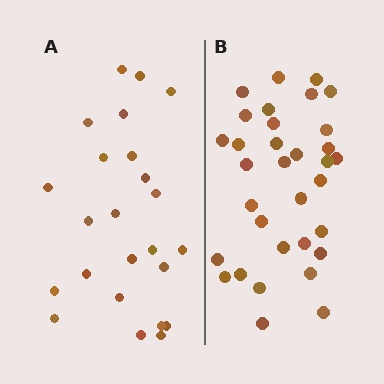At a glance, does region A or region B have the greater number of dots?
Region B (the right region) has more dots.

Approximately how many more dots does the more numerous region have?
Region B has roughly 8 or so more dots than region A.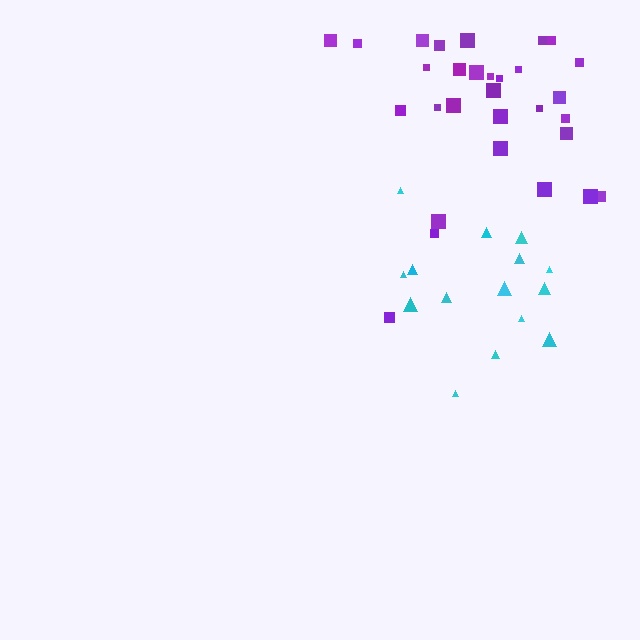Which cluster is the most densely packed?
Purple.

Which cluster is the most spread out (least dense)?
Cyan.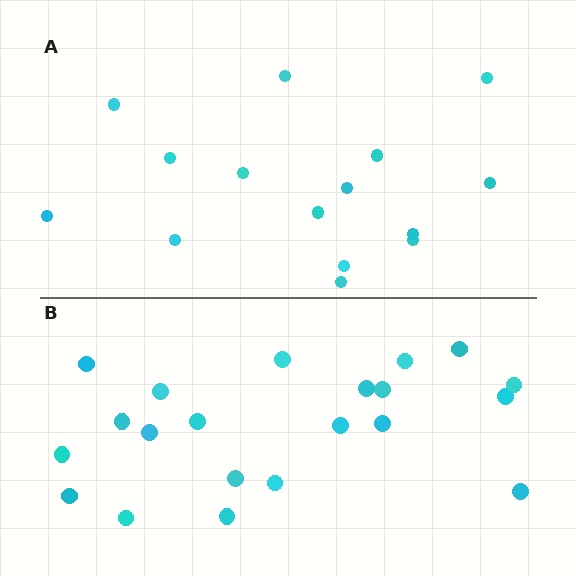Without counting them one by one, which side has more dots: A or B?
Region B (the bottom region) has more dots.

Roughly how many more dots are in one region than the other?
Region B has about 6 more dots than region A.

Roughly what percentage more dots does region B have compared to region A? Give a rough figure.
About 40% more.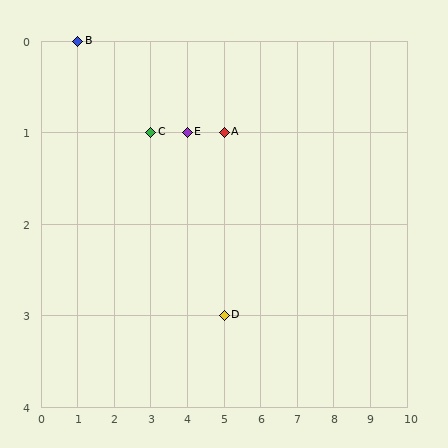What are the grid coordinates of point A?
Point A is at grid coordinates (5, 1).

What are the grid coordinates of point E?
Point E is at grid coordinates (4, 1).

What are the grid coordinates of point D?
Point D is at grid coordinates (5, 3).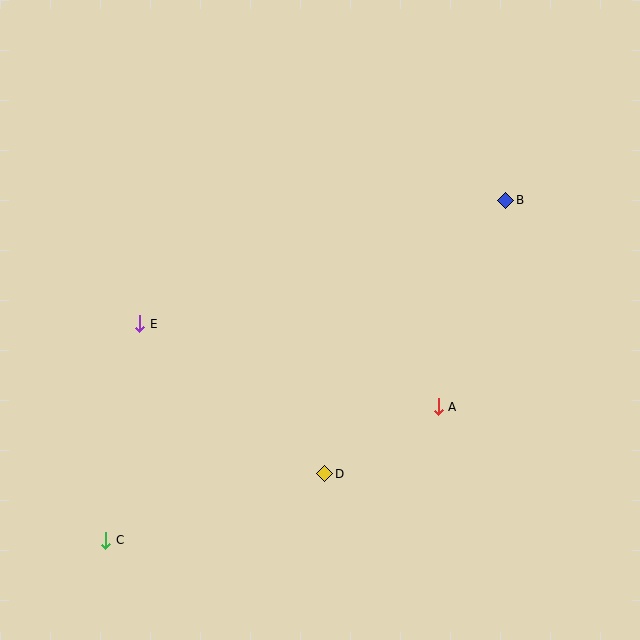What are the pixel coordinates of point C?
Point C is at (106, 541).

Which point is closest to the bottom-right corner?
Point A is closest to the bottom-right corner.